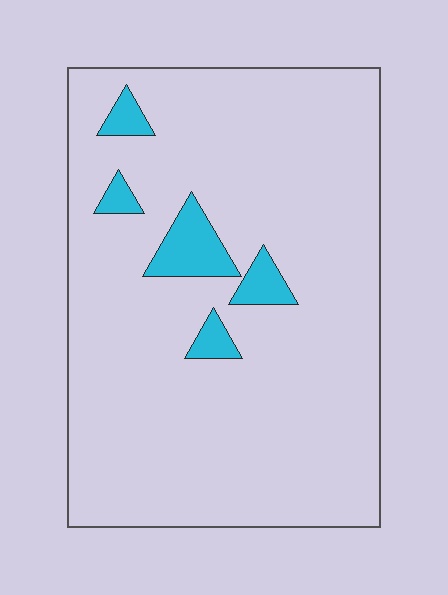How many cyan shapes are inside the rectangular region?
5.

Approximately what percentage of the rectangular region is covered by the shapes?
Approximately 10%.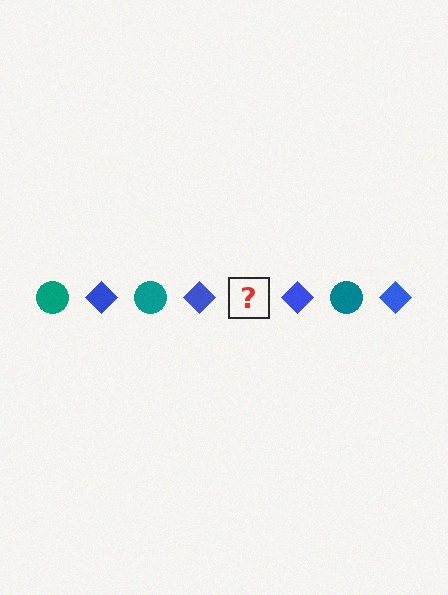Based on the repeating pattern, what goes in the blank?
The blank should be a teal circle.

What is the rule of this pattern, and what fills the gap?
The rule is that the pattern alternates between teal circle and blue diamond. The gap should be filled with a teal circle.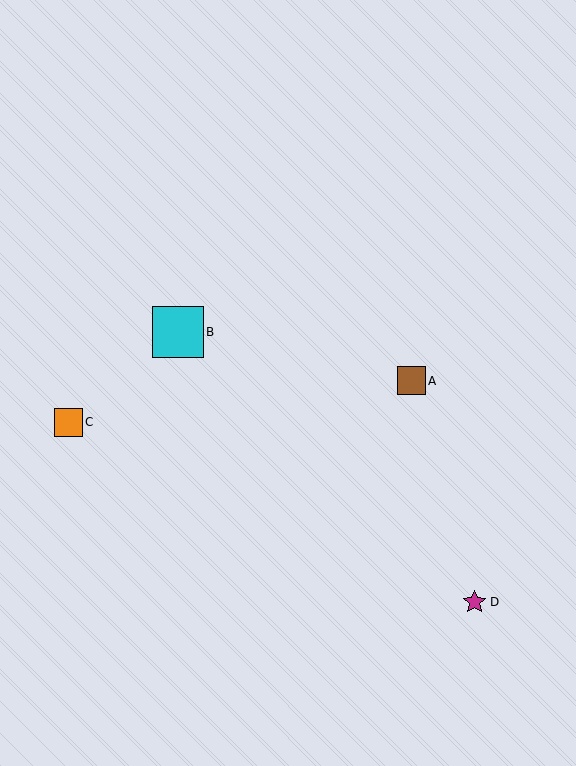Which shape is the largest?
The cyan square (labeled B) is the largest.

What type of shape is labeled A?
Shape A is a brown square.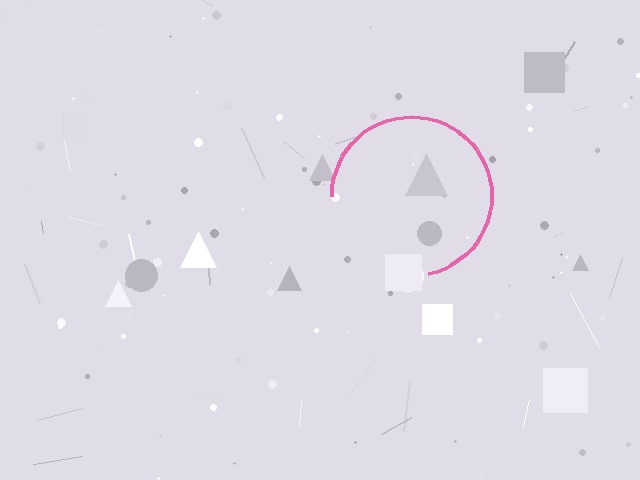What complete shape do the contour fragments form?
The contour fragments form a circle.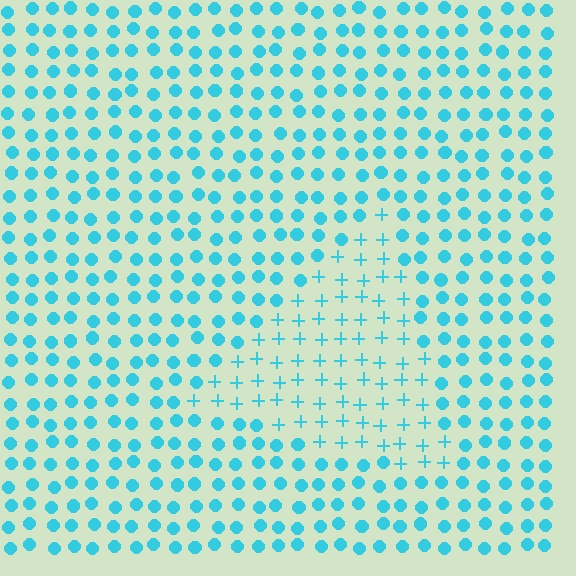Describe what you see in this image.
The image is filled with small cyan elements arranged in a uniform grid. A triangle-shaped region contains plus signs, while the surrounding area contains circles. The boundary is defined purely by the change in element shape.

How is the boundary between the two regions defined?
The boundary is defined by a change in element shape: plus signs inside vs. circles outside. All elements share the same color and spacing.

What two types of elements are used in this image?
The image uses plus signs inside the triangle region and circles outside it.